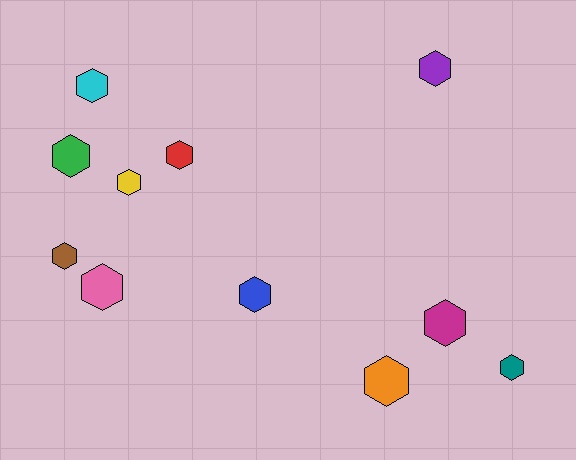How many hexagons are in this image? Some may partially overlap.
There are 11 hexagons.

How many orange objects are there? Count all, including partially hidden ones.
There is 1 orange object.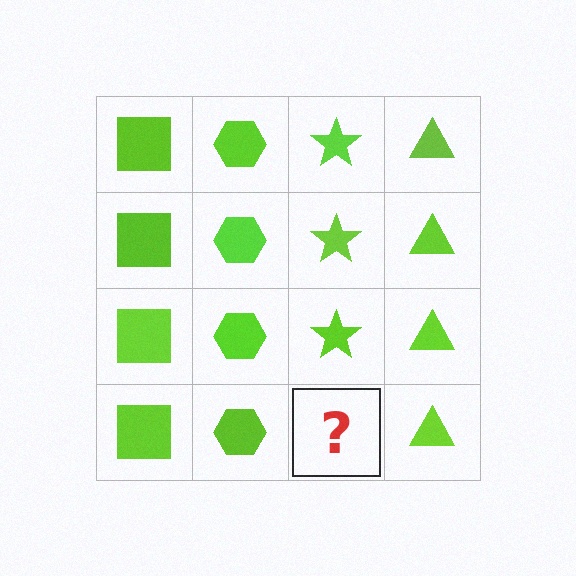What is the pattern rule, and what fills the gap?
The rule is that each column has a consistent shape. The gap should be filled with a lime star.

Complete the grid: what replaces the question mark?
The question mark should be replaced with a lime star.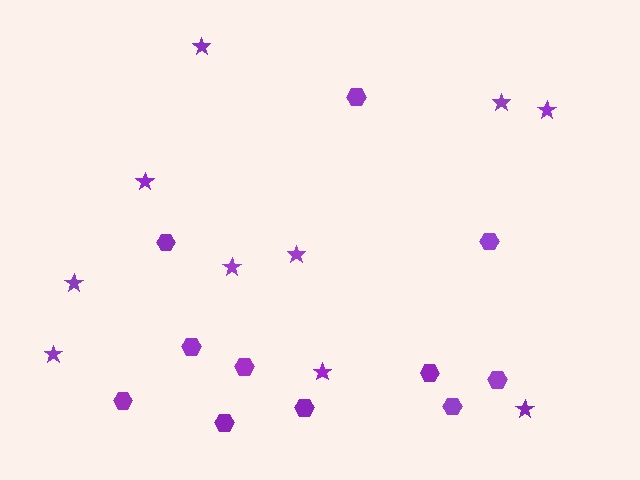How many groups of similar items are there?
There are 2 groups: one group of hexagons (11) and one group of stars (10).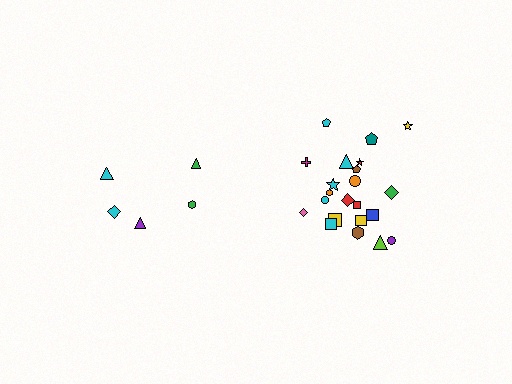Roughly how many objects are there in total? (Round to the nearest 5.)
Roughly 25 objects in total.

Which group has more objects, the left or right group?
The right group.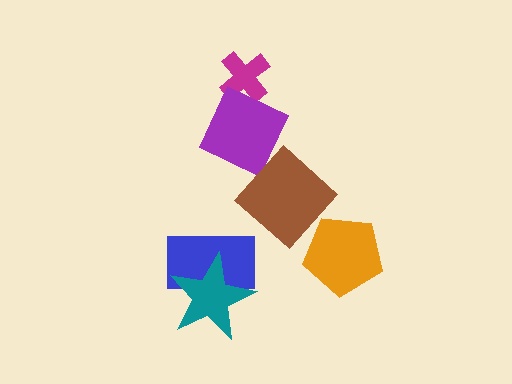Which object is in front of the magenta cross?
The purple diamond is in front of the magenta cross.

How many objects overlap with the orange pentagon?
0 objects overlap with the orange pentagon.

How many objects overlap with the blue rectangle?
1 object overlaps with the blue rectangle.